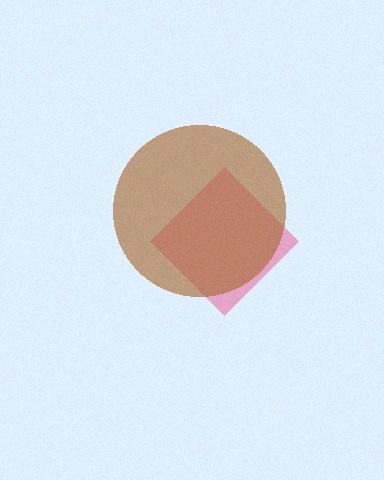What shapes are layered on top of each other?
The layered shapes are: a pink diamond, a brown circle.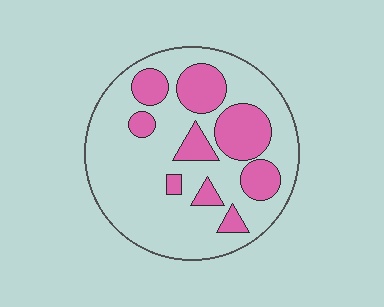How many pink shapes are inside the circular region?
9.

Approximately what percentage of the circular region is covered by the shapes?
Approximately 30%.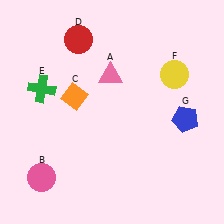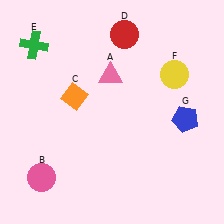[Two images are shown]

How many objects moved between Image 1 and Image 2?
2 objects moved between the two images.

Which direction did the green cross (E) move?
The green cross (E) moved up.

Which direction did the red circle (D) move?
The red circle (D) moved right.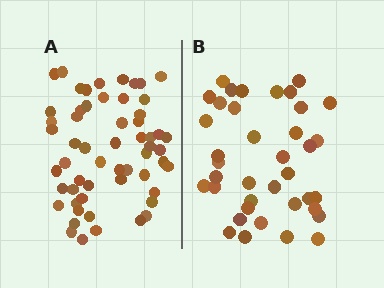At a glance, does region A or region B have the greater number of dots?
Region A (the left region) has more dots.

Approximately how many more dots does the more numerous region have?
Region A has approximately 20 more dots than region B.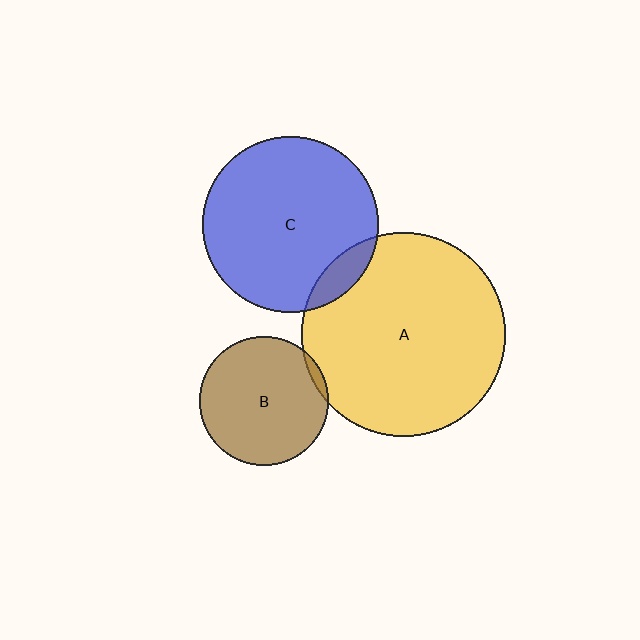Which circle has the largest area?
Circle A (yellow).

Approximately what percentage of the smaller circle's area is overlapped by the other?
Approximately 5%.